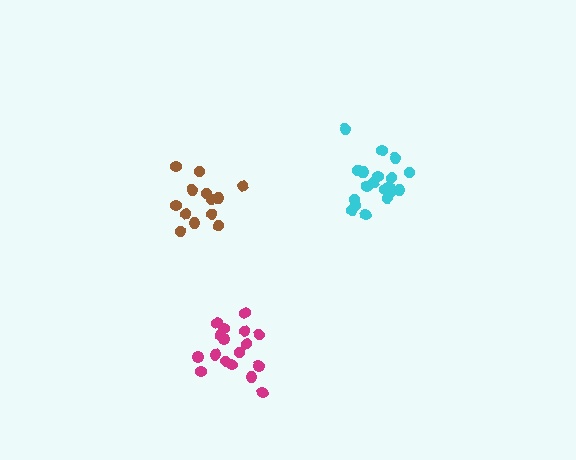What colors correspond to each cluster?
The clusters are colored: cyan, brown, magenta.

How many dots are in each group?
Group 1: 20 dots, Group 2: 14 dots, Group 3: 17 dots (51 total).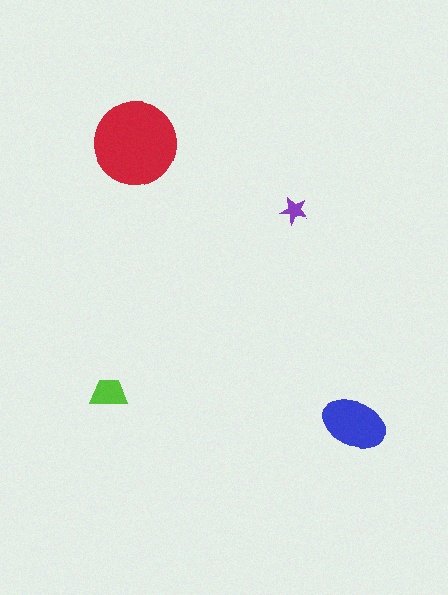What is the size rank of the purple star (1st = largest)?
4th.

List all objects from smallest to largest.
The purple star, the lime trapezoid, the blue ellipse, the red circle.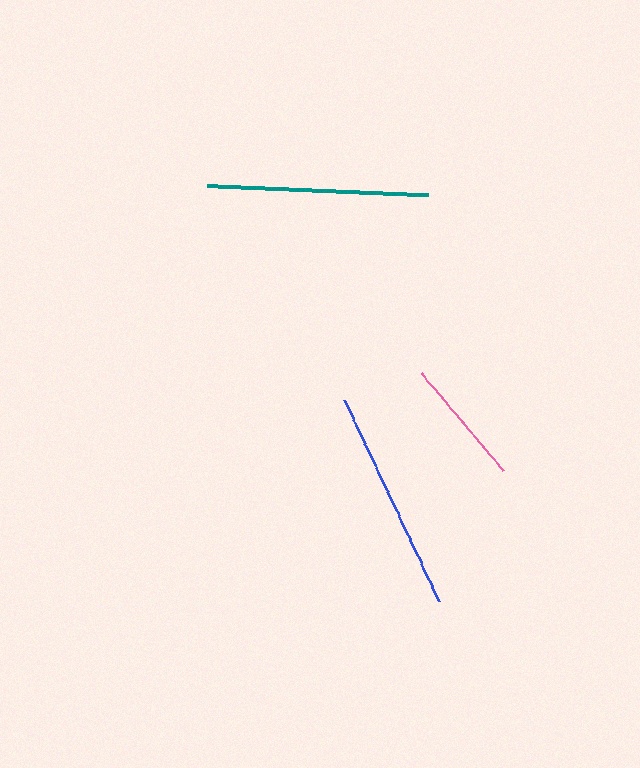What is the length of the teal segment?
The teal segment is approximately 221 pixels long.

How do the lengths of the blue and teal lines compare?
The blue and teal lines are approximately the same length.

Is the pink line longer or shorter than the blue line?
The blue line is longer than the pink line.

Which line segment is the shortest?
The pink line is the shortest at approximately 127 pixels.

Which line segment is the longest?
The blue line is the longest at approximately 222 pixels.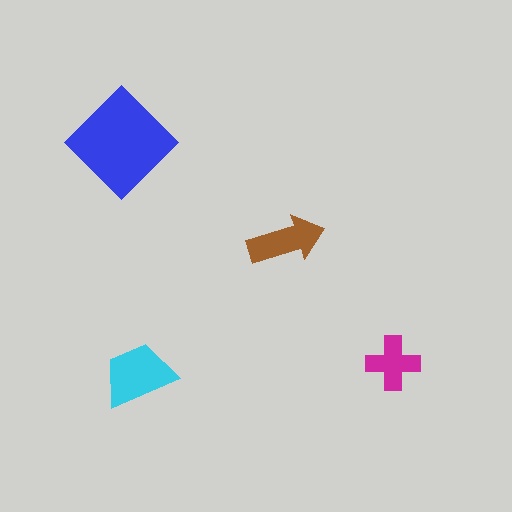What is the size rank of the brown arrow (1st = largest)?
3rd.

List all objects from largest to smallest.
The blue diamond, the cyan trapezoid, the brown arrow, the magenta cross.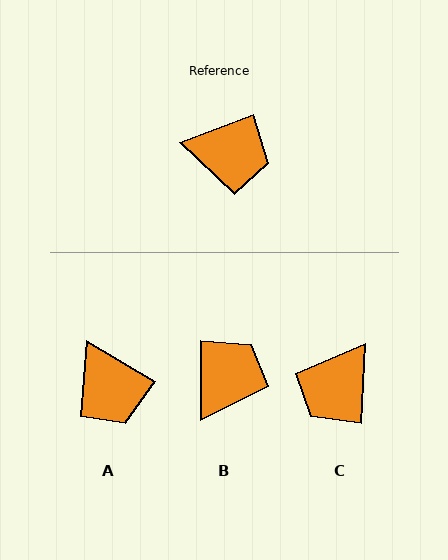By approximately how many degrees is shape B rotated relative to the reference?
Approximately 70 degrees counter-clockwise.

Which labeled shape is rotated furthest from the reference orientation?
C, about 114 degrees away.